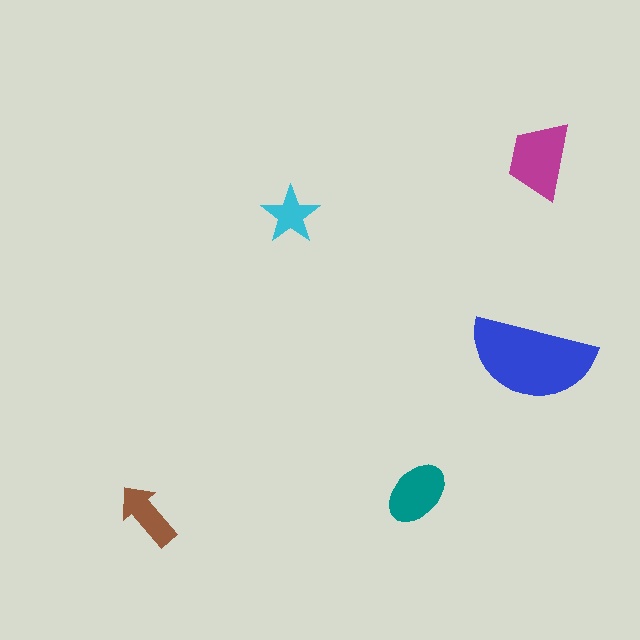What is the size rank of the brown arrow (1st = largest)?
4th.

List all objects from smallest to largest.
The cyan star, the brown arrow, the teal ellipse, the magenta trapezoid, the blue semicircle.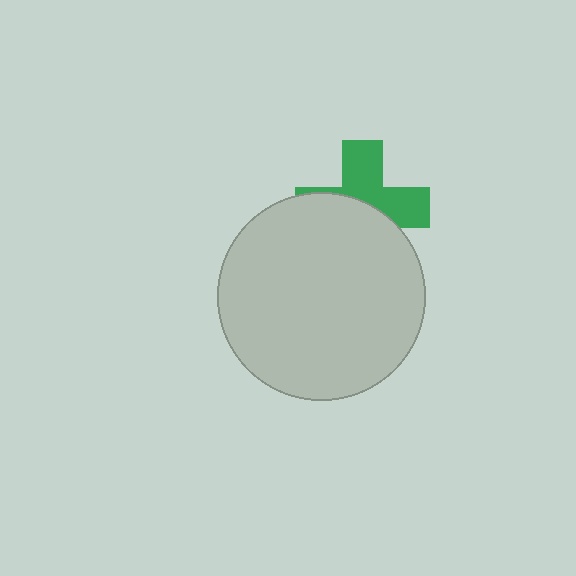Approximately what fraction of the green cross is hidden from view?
Roughly 52% of the green cross is hidden behind the light gray circle.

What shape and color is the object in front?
The object in front is a light gray circle.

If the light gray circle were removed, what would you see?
You would see the complete green cross.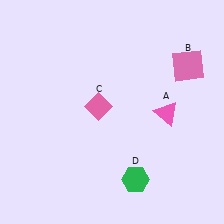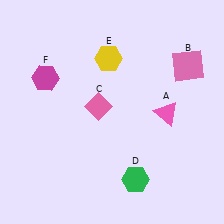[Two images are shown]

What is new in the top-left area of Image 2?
A magenta hexagon (F) was added in the top-left area of Image 2.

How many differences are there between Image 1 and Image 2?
There are 2 differences between the two images.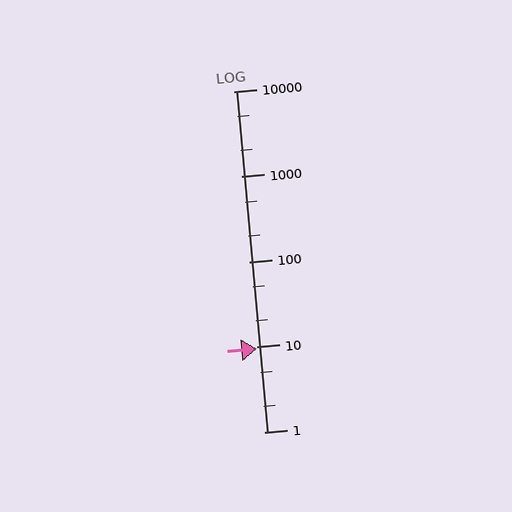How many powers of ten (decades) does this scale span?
The scale spans 4 decades, from 1 to 10000.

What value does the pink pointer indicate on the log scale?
The pointer indicates approximately 9.5.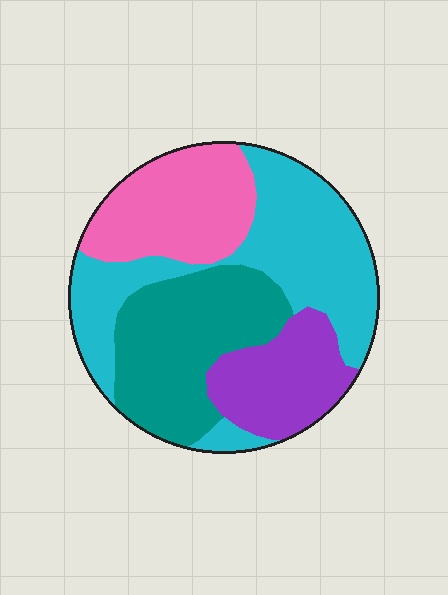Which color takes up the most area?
Cyan, at roughly 35%.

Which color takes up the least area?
Purple, at roughly 15%.